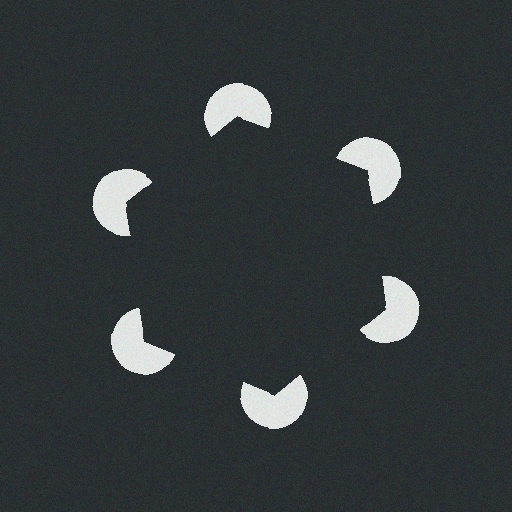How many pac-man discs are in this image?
There are 6 — one at each vertex of the illusory hexagon.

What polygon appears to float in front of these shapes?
An illusory hexagon — its edges are inferred from the aligned wedge cuts in the pac-man discs, not physically drawn.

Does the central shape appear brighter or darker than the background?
It typically appears slightly darker than the background, even though no actual brightness change is drawn.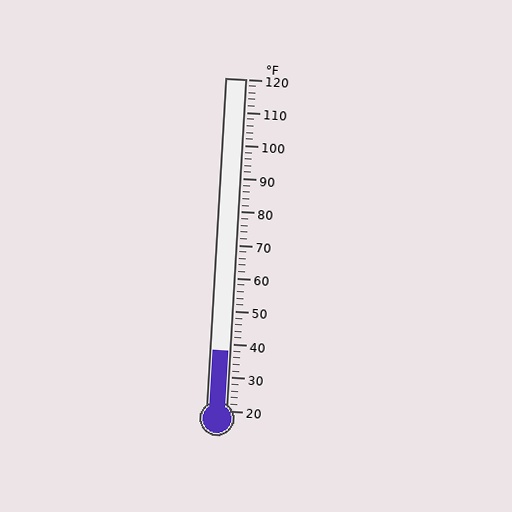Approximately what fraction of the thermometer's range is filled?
The thermometer is filled to approximately 20% of its range.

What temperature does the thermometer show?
The thermometer shows approximately 38°F.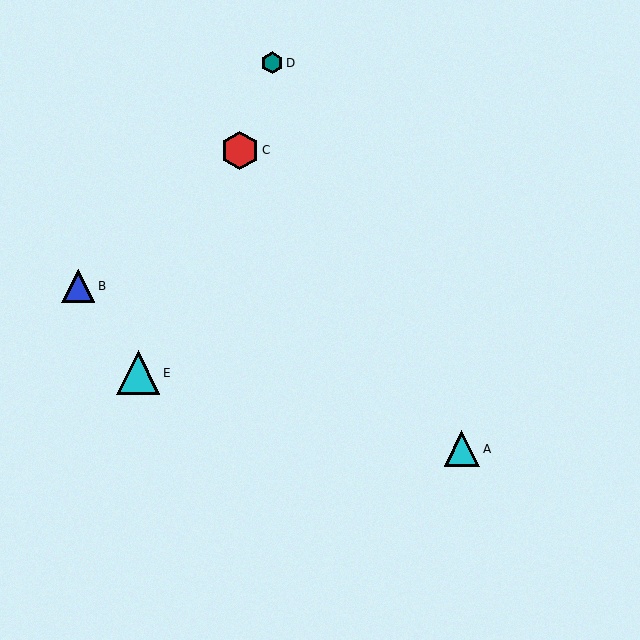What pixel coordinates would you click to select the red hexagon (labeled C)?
Click at (240, 150) to select the red hexagon C.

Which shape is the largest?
The cyan triangle (labeled E) is the largest.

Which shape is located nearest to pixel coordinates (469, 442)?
The cyan triangle (labeled A) at (462, 449) is nearest to that location.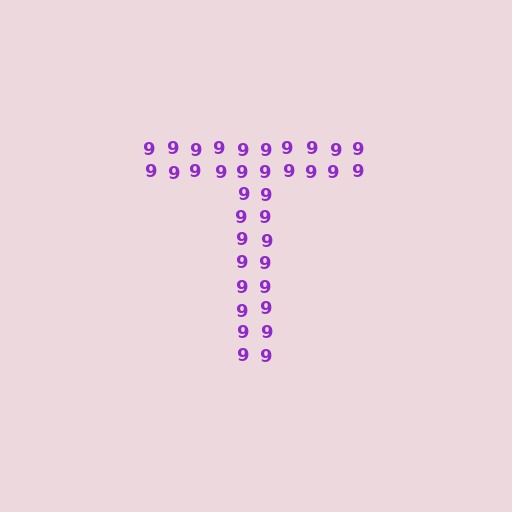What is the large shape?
The large shape is the letter T.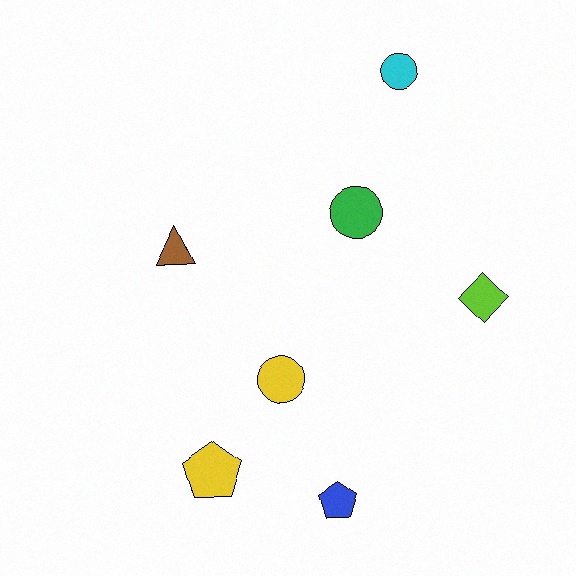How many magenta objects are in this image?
There are no magenta objects.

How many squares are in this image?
There are no squares.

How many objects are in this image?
There are 7 objects.